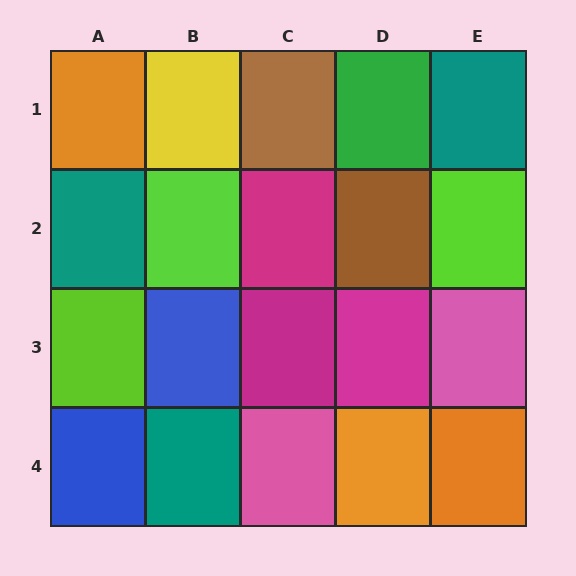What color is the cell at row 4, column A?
Blue.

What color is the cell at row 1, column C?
Brown.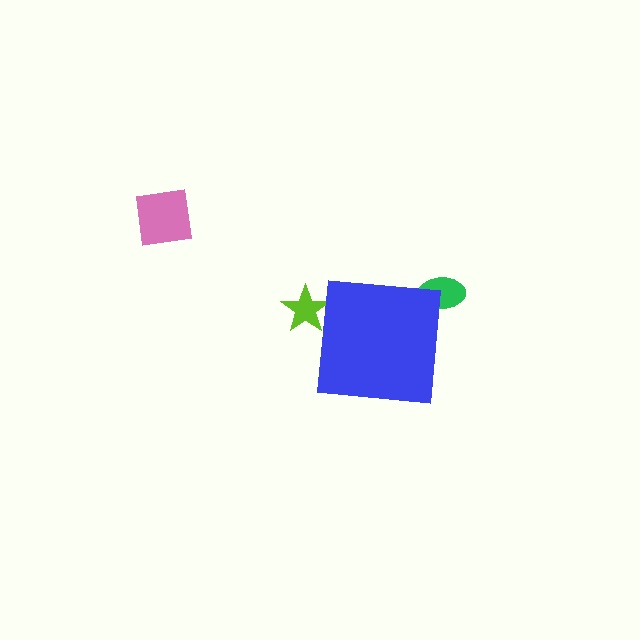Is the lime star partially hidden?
Yes, the lime star is partially hidden behind the blue square.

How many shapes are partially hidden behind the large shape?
2 shapes are partially hidden.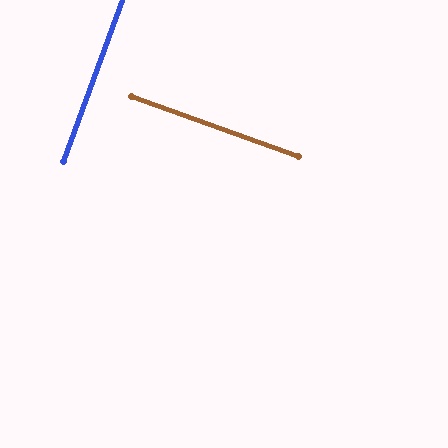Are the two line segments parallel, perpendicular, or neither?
Perpendicular — they meet at approximately 90°.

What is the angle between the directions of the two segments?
Approximately 90 degrees.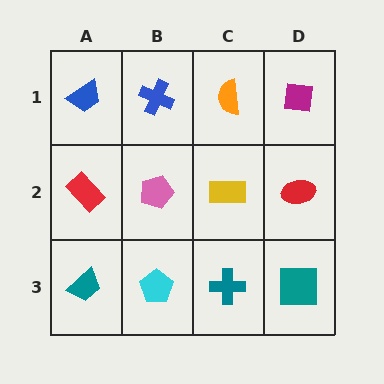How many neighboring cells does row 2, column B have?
4.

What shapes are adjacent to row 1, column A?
A red rectangle (row 2, column A), a blue cross (row 1, column B).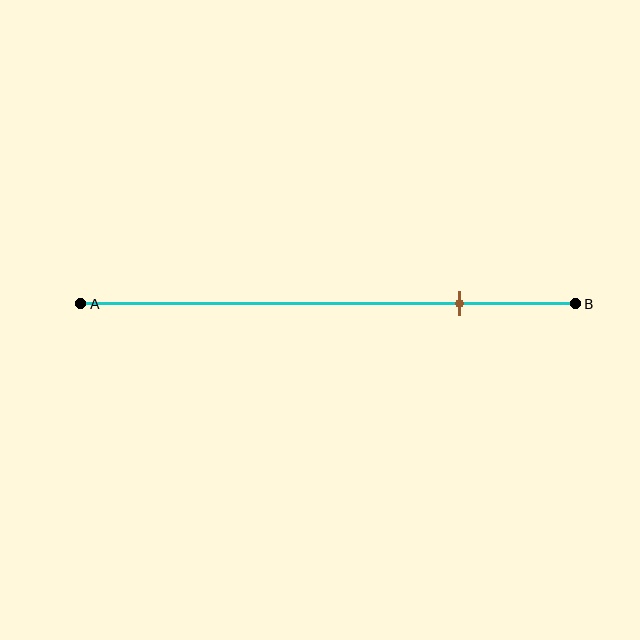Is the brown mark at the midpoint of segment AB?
No, the mark is at about 75% from A, not at the 50% midpoint.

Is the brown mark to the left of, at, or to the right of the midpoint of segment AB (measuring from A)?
The brown mark is to the right of the midpoint of segment AB.